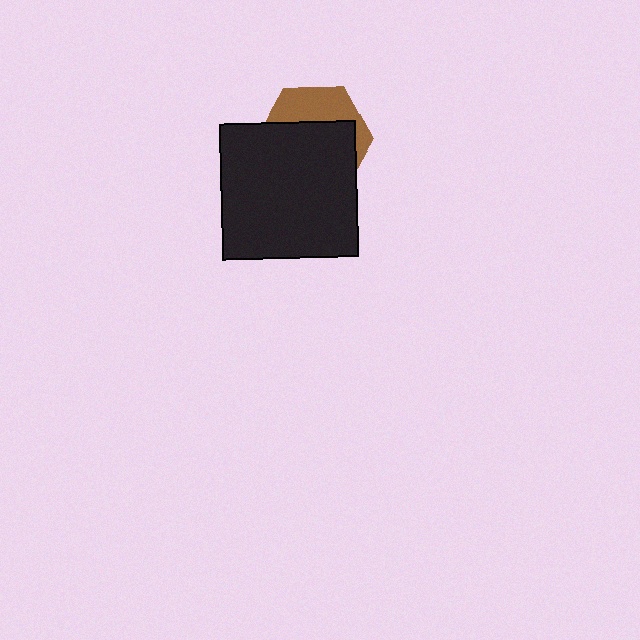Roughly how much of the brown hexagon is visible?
A small part of it is visible (roughly 34%).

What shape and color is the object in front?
The object in front is a black square.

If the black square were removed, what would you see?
You would see the complete brown hexagon.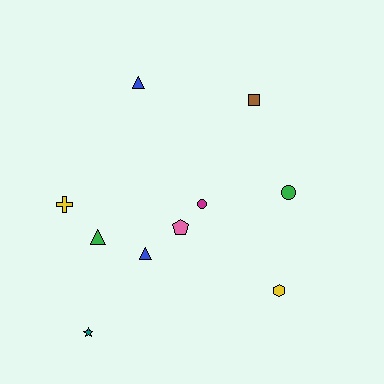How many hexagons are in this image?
There is 1 hexagon.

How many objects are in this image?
There are 10 objects.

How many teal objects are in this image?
There is 1 teal object.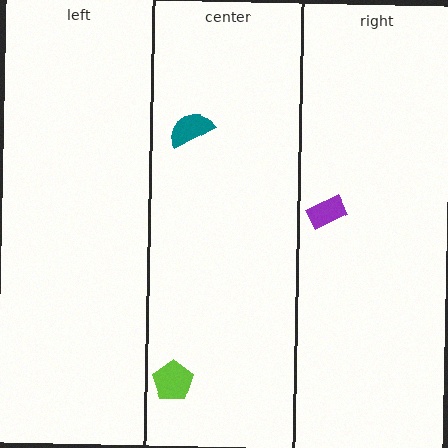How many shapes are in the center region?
2.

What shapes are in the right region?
The purple rectangle.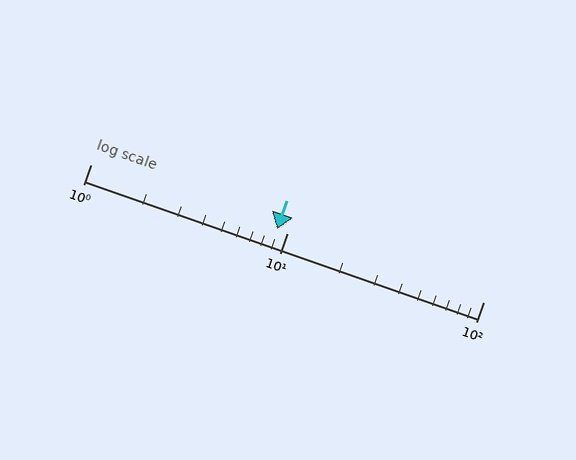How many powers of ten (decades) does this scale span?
The scale spans 2 decades, from 1 to 100.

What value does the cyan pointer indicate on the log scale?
The pointer indicates approximately 8.9.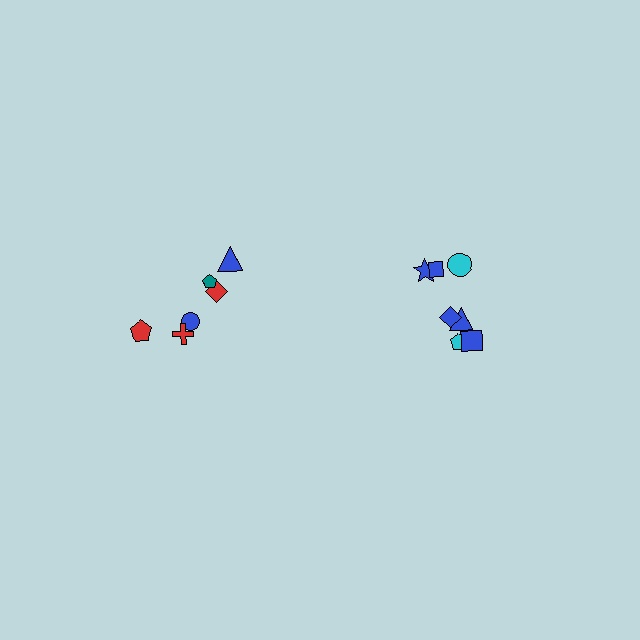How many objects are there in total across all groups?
There are 14 objects.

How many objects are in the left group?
There are 6 objects.